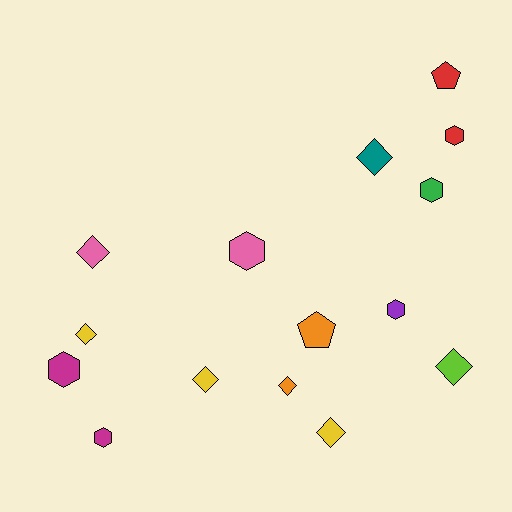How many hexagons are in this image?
There are 6 hexagons.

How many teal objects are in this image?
There is 1 teal object.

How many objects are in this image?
There are 15 objects.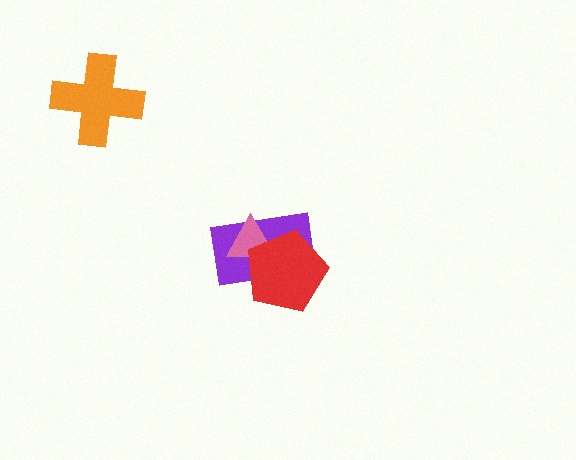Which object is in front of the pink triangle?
The red pentagon is in front of the pink triangle.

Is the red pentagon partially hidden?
No, no other shape covers it.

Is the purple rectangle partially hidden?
Yes, it is partially covered by another shape.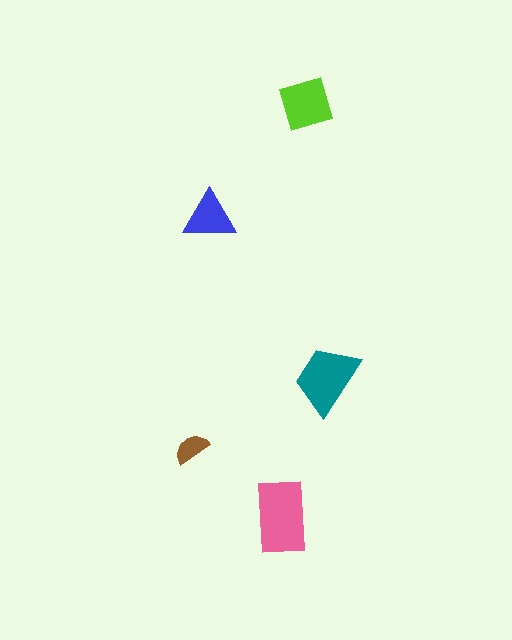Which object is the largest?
The pink rectangle.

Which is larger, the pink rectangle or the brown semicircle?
The pink rectangle.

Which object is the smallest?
The brown semicircle.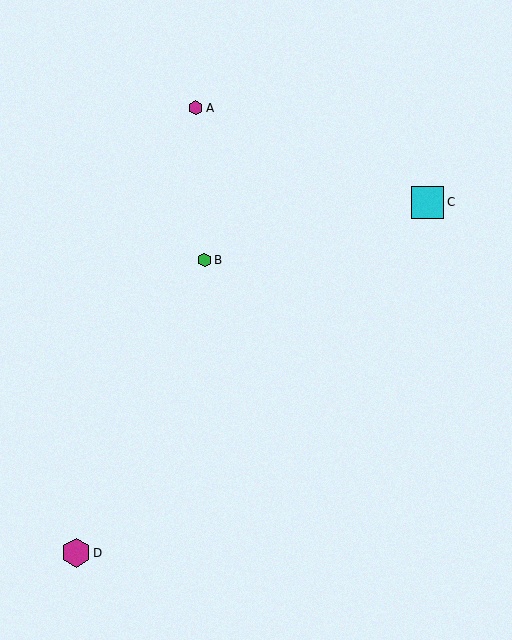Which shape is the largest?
The cyan square (labeled C) is the largest.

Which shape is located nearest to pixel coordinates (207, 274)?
The green hexagon (labeled B) at (204, 260) is nearest to that location.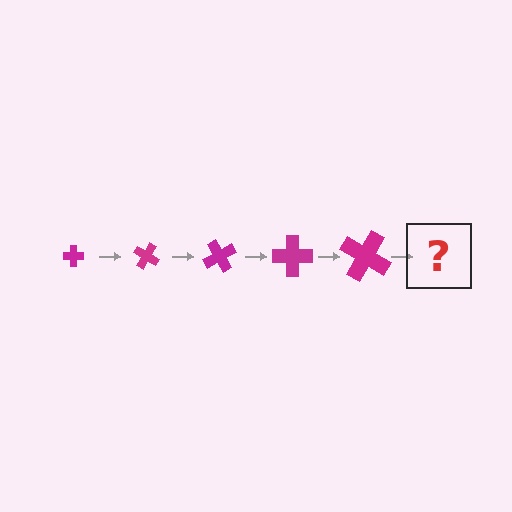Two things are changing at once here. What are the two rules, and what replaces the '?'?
The two rules are that the cross grows larger each step and it rotates 30 degrees each step. The '?' should be a cross, larger than the previous one and rotated 150 degrees from the start.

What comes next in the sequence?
The next element should be a cross, larger than the previous one and rotated 150 degrees from the start.